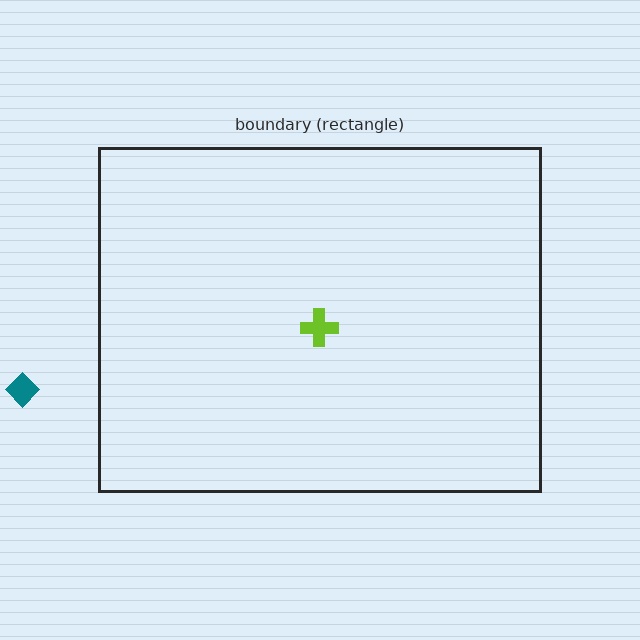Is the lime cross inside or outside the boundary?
Inside.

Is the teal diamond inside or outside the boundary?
Outside.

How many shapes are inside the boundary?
1 inside, 1 outside.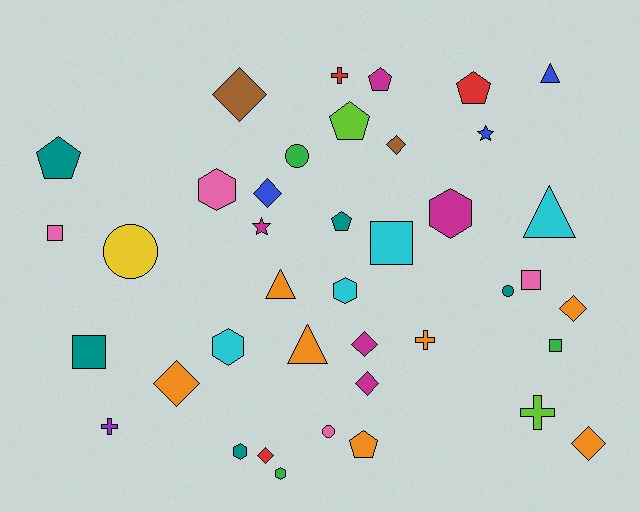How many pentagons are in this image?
There are 6 pentagons.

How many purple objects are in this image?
There is 1 purple object.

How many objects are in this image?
There are 40 objects.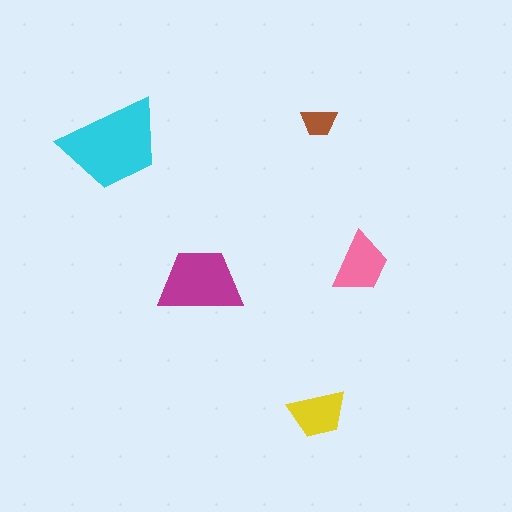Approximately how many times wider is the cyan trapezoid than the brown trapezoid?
About 3 times wider.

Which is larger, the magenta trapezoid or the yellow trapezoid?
The magenta one.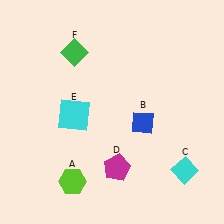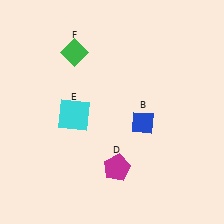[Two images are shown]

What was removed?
The lime hexagon (A), the cyan diamond (C) were removed in Image 2.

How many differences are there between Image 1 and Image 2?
There are 2 differences between the two images.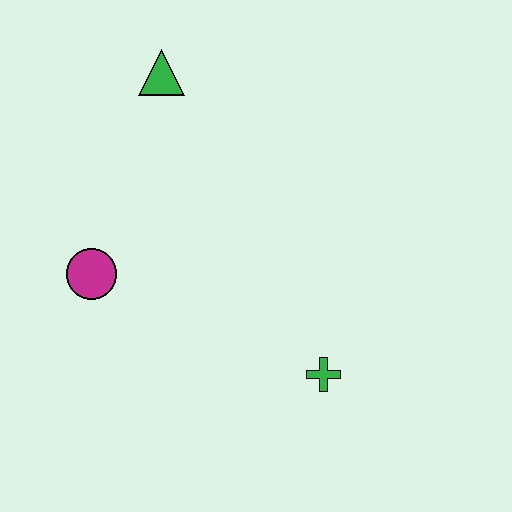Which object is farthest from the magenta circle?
The green cross is farthest from the magenta circle.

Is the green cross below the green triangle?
Yes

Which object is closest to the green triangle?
The magenta circle is closest to the green triangle.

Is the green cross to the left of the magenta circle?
No